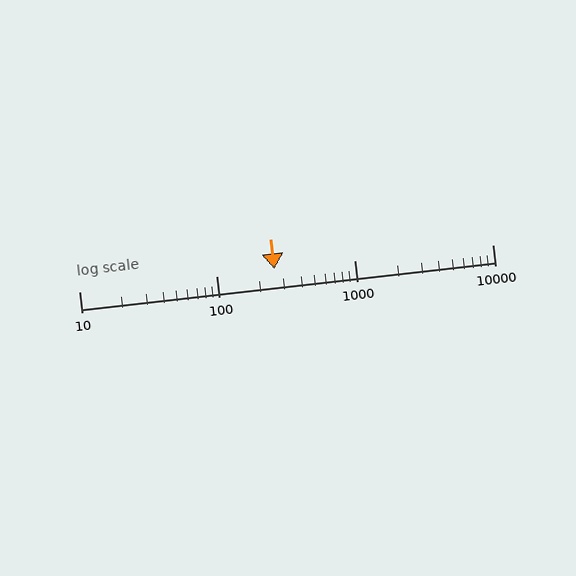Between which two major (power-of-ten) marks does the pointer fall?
The pointer is between 100 and 1000.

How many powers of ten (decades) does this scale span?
The scale spans 3 decades, from 10 to 10000.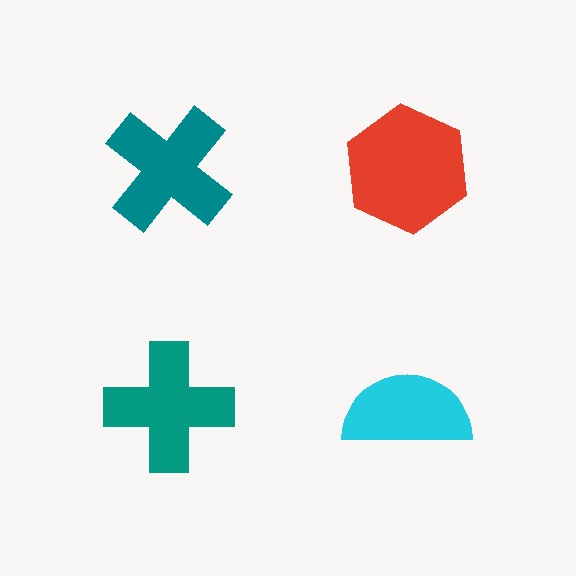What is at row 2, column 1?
A teal cross.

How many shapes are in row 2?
2 shapes.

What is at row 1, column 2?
A red hexagon.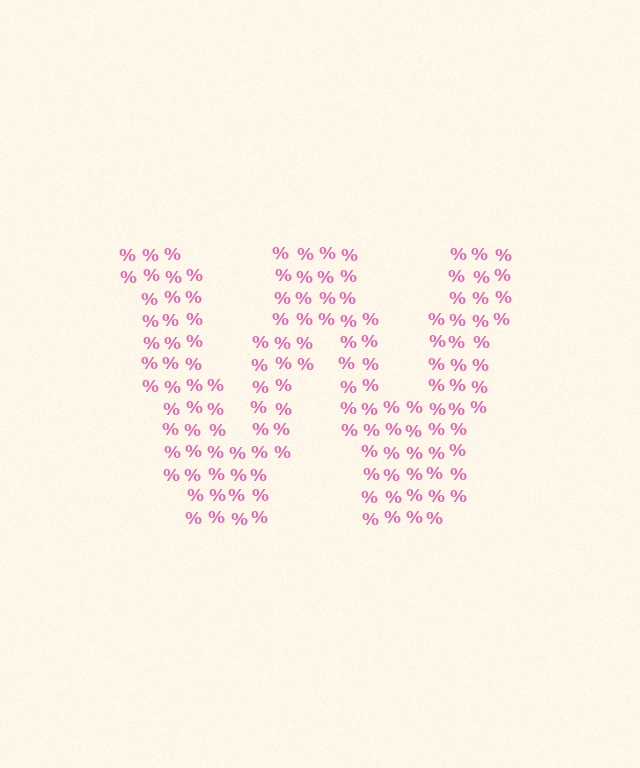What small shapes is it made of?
It is made of small percent signs.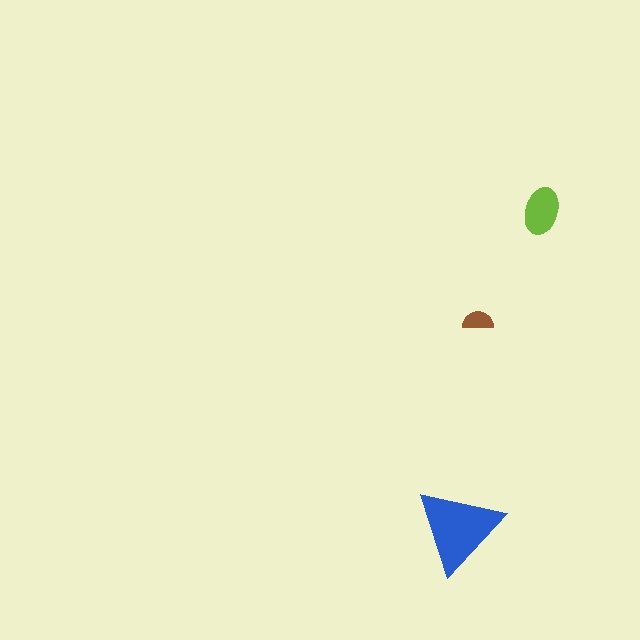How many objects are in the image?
There are 3 objects in the image.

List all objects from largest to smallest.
The blue triangle, the lime ellipse, the brown semicircle.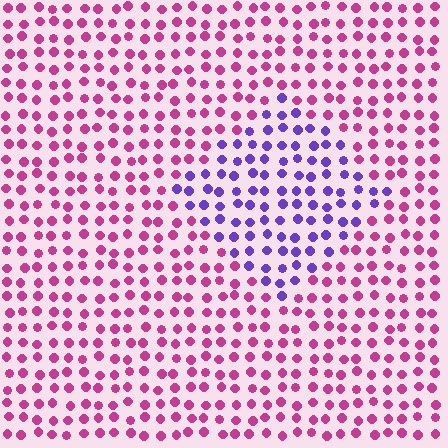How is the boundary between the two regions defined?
The boundary is defined purely by a slight shift in hue (about 60 degrees). Spacing, size, and orientation are identical on both sides.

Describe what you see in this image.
The image is filled with small magenta elements in a uniform arrangement. A diamond-shaped region is visible where the elements are tinted to a slightly different hue, forming a subtle color boundary.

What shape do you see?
I see a diamond.